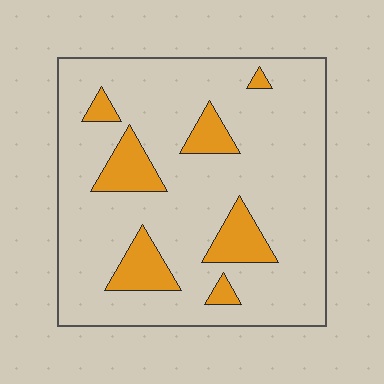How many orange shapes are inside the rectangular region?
7.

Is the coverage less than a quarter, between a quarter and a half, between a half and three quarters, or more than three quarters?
Less than a quarter.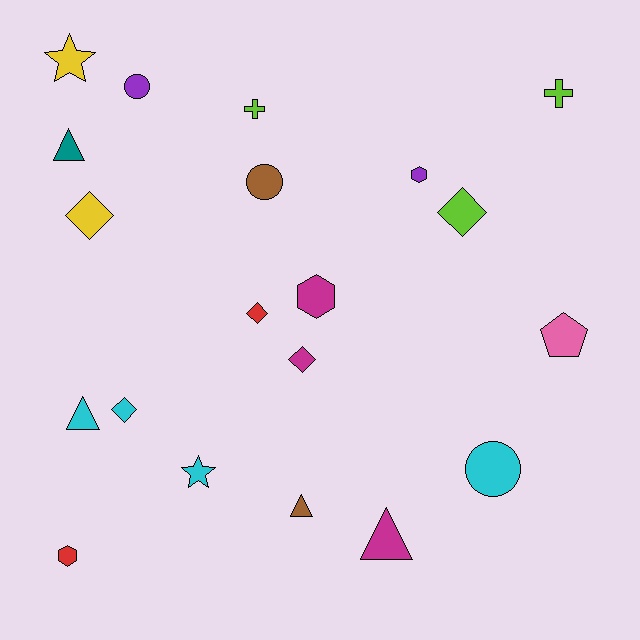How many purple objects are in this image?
There are 2 purple objects.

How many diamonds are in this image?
There are 5 diamonds.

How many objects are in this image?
There are 20 objects.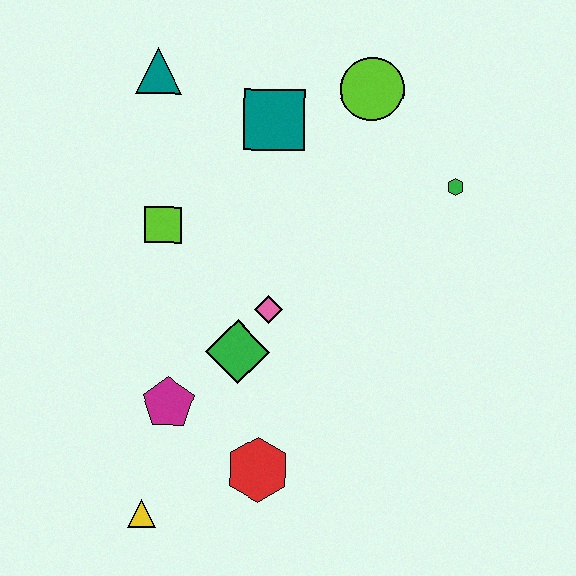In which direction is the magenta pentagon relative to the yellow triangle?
The magenta pentagon is above the yellow triangle.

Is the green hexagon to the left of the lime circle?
No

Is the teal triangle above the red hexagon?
Yes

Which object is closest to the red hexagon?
The magenta pentagon is closest to the red hexagon.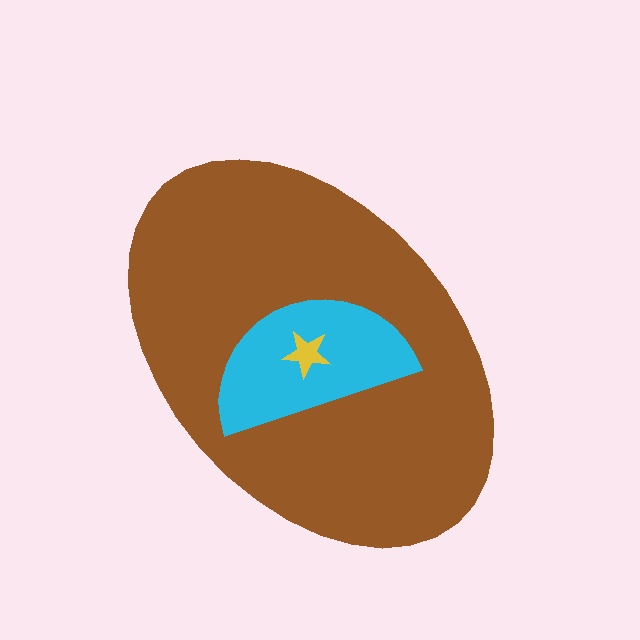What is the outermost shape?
The brown ellipse.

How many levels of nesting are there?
3.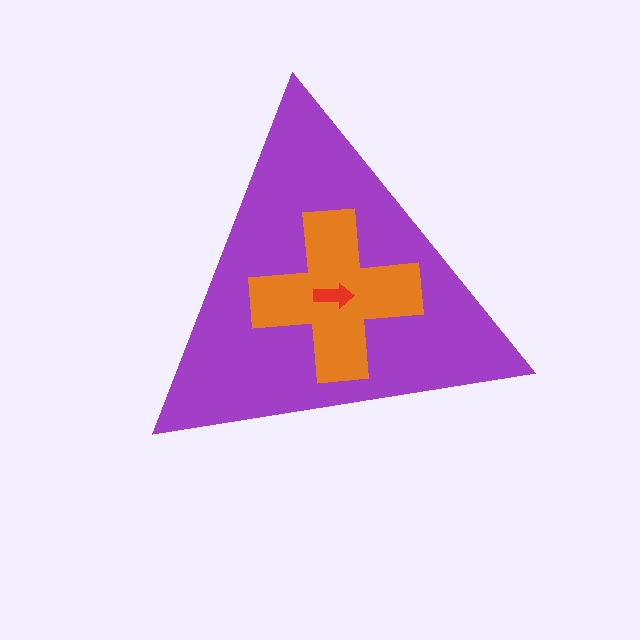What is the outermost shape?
The purple triangle.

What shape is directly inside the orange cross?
The red arrow.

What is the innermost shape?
The red arrow.